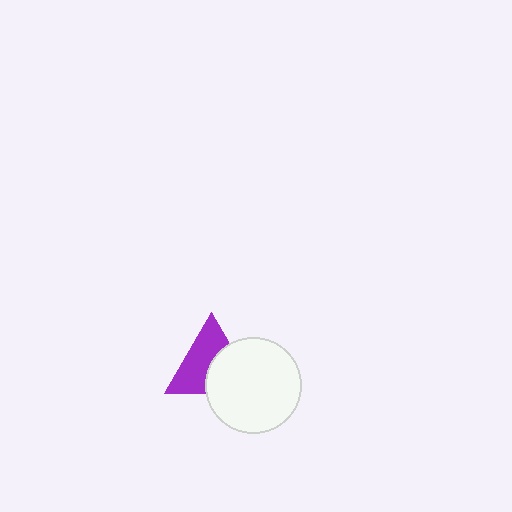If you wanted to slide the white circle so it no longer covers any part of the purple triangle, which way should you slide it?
Slide it toward the lower-right — that is the most direct way to separate the two shapes.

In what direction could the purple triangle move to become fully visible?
The purple triangle could move toward the upper-left. That would shift it out from behind the white circle entirely.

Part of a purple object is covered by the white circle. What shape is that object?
It is a triangle.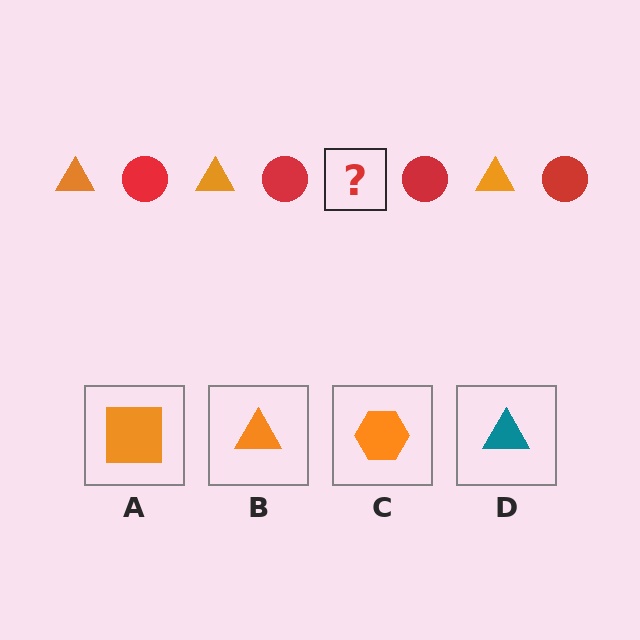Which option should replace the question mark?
Option B.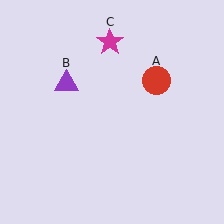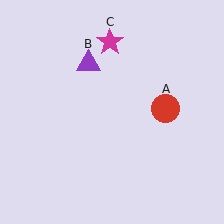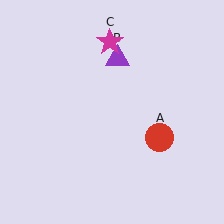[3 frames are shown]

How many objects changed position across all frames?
2 objects changed position: red circle (object A), purple triangle (object B).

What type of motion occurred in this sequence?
The red circle (object A), purple triangle (object B) rotated clockwise around the center of the scene.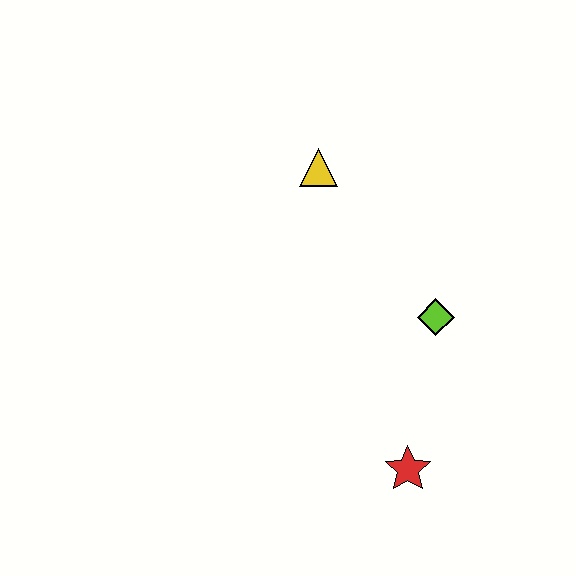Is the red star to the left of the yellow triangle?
No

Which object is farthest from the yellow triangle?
The red star is farthest from the yellow triangle.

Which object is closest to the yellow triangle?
The lime diamond is closest to the yellow triangle.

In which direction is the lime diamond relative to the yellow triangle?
The lime diamond is below the yellow triangle.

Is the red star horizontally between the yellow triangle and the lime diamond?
Yes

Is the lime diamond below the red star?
No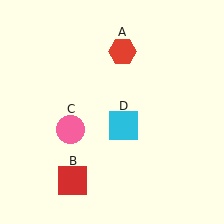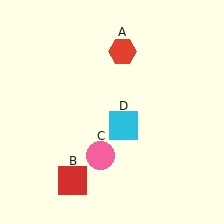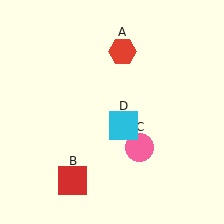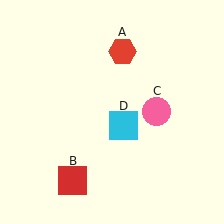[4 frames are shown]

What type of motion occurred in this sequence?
The pink circle (object C) rotated counterclockwise around the center of the scene.